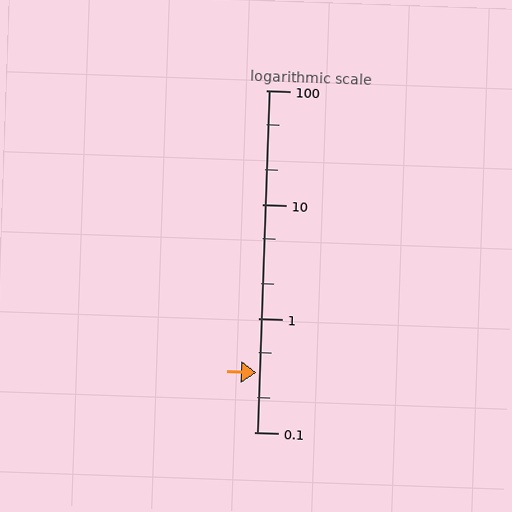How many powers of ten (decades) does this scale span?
The scale spans 3 decades, from 0.1 to 100.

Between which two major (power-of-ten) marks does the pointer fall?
The pointer is between 0.1 and 1.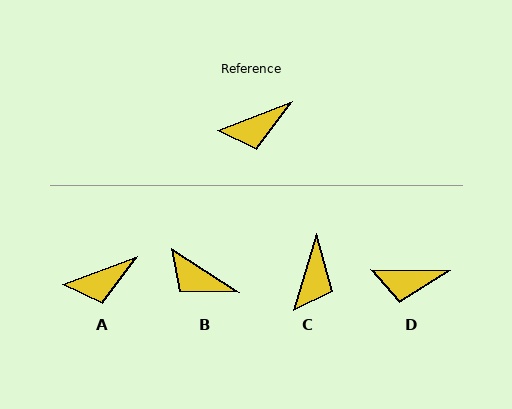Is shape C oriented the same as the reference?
No, it is off by about 52 degrees.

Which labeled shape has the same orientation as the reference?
A.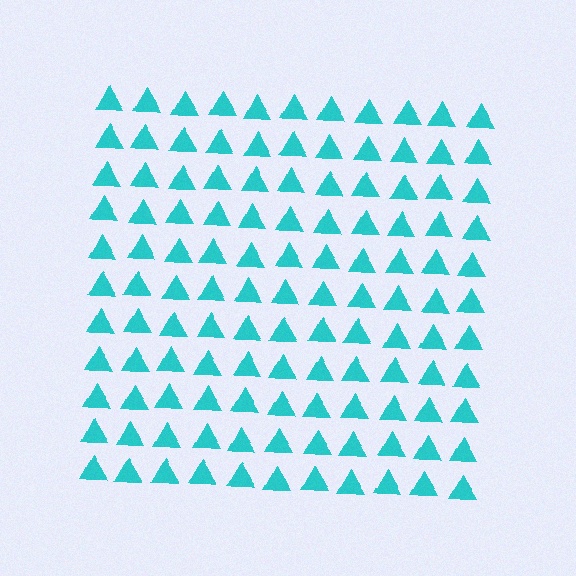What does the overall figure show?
The overall figure shows a square.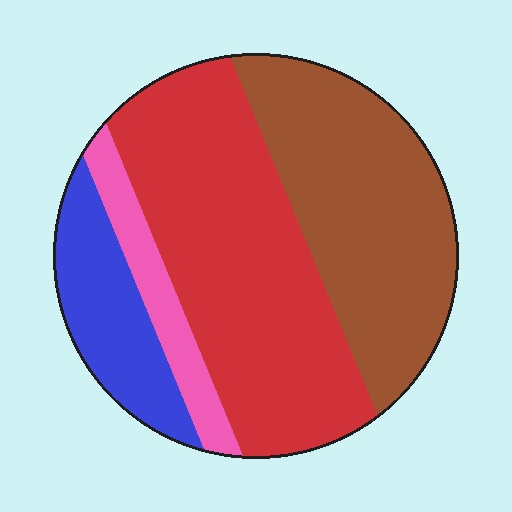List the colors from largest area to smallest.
From largest to smallest: red, brown, blue, pink.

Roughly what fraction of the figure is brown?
Brown covers around 35% of the figure.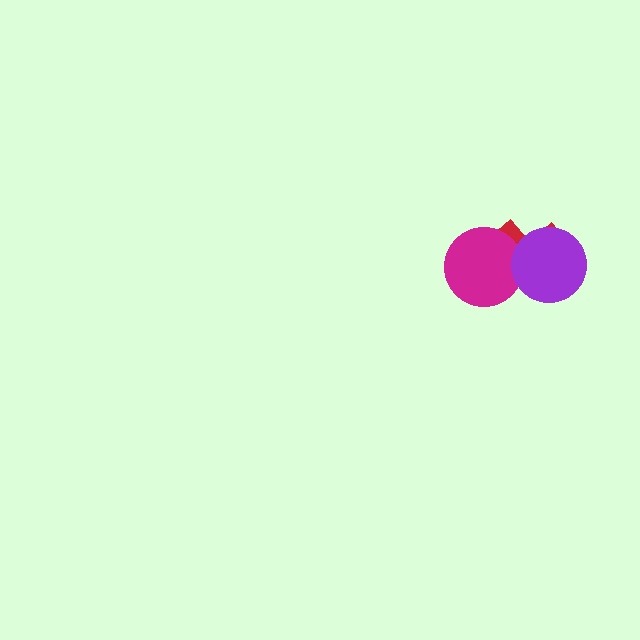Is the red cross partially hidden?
Yes, it is partially covered by another shape.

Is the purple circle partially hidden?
No, no other shape covers it.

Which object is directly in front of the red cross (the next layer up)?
The magenta circle is directly in front of the red cross.